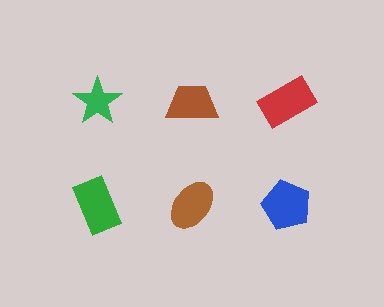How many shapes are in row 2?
3 shapes.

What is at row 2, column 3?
A blue pentagon.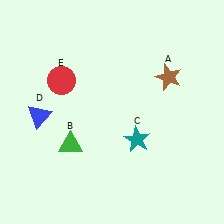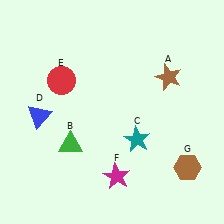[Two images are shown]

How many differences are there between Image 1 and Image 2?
There are 2 differences between the two images.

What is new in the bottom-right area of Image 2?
A magenta star (F) was added in the bottom-right area of Image 2.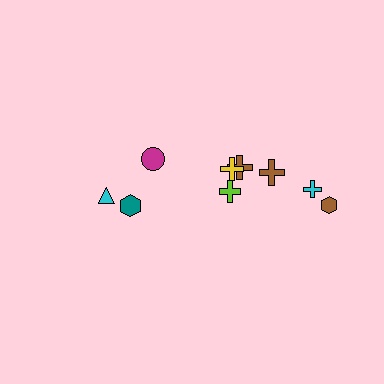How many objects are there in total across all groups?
There are 9 objects.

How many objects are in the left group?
There are 3 objects.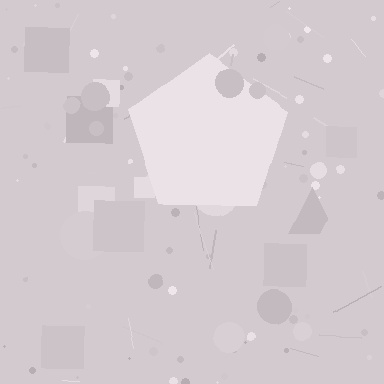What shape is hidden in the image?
A pentagon is hidden in the image.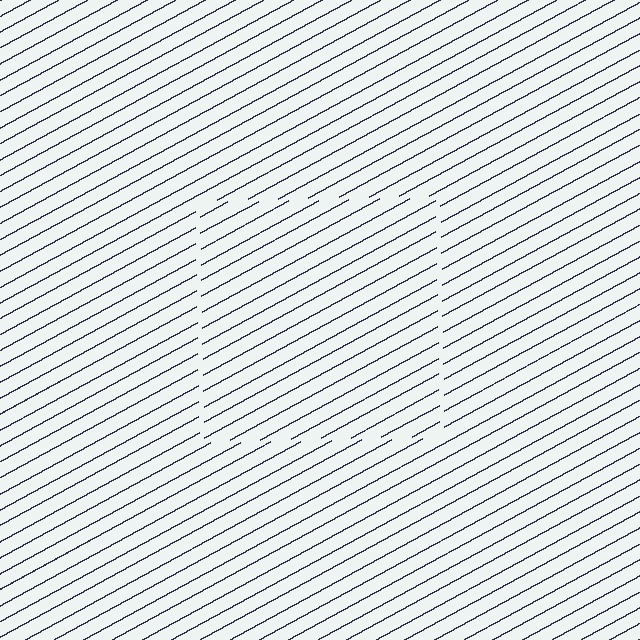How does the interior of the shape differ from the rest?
The interior of the shape contains the same grating, shifted by half a period — the contour is defined by the phase discontinuity where line-ends from the inner and outer gratings abut.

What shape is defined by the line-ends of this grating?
An illusory square. The interior of the shape contains the same grating, shifted by half a period — the contour is defined by the phase discontinuity where line-ends from the inner and outer gratings abut.